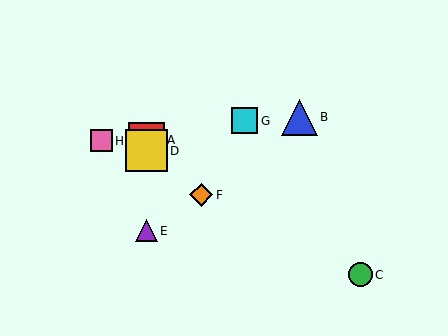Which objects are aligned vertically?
Objects A, D, E are aligned vertically.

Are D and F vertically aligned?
No, D is at x≈146 and F is at x≈201.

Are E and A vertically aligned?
Yes, both are at x≈146.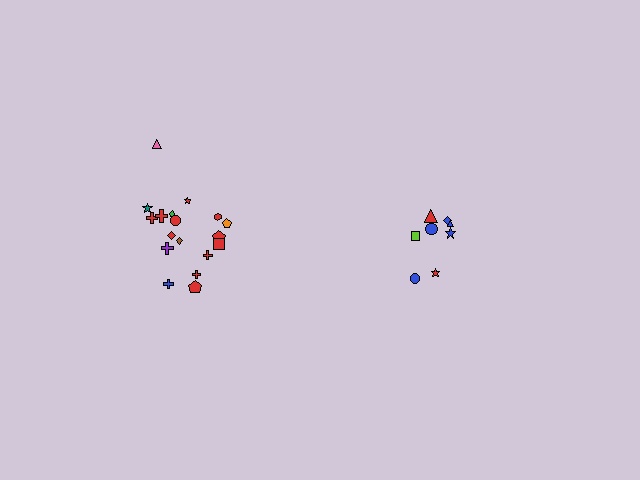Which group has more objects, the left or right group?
The left group.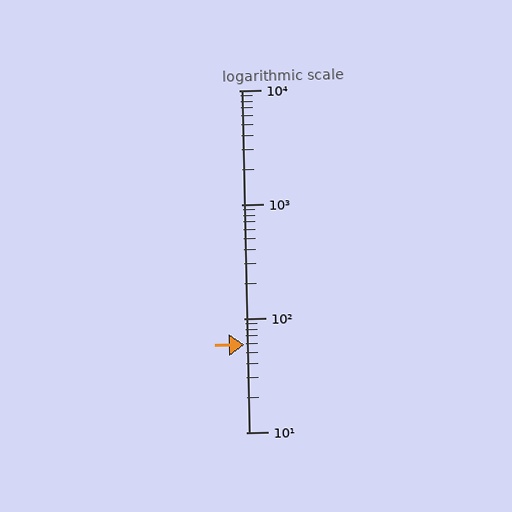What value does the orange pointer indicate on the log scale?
The pointer indicates approximately 59.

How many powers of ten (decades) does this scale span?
The scale spans 3 decades, from 10 to 10000.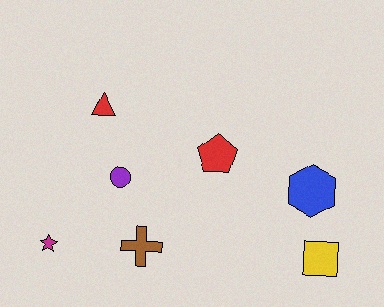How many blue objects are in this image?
There is 1 blue object.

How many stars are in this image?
There is 1 star.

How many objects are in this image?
There are 7 objects.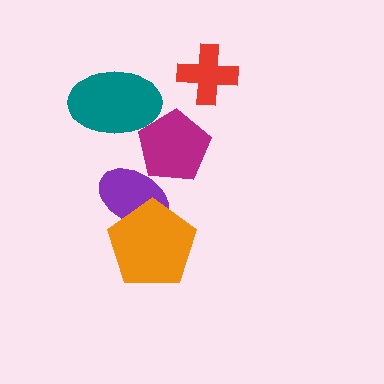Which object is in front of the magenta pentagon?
The teal ellipse is in front of the magenta pentagon.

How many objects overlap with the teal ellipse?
1 object overlaps with the teal ellipse.